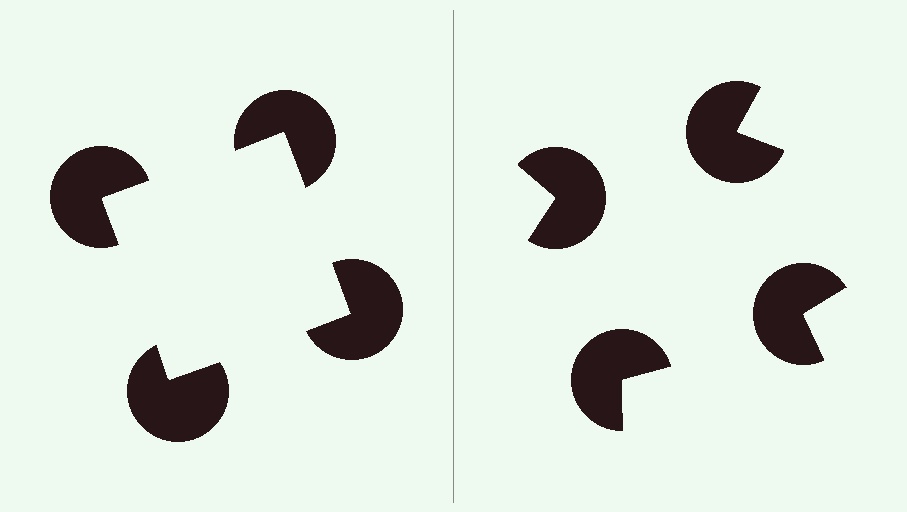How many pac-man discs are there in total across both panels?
8 — 4 on each side.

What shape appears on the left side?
An illusory square.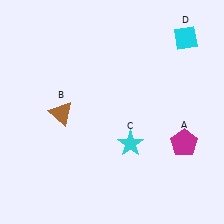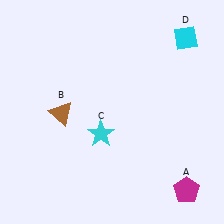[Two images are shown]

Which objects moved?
The objects that moved are: the magenta pentagon (A), the cyan star (C).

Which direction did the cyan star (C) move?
The cyan star (C) moved left.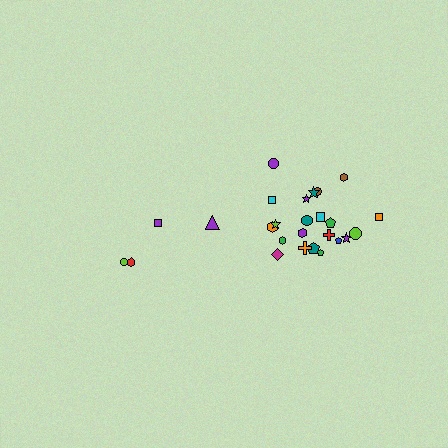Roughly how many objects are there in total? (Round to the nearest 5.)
Roughly 25 objects in total.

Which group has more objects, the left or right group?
The right group.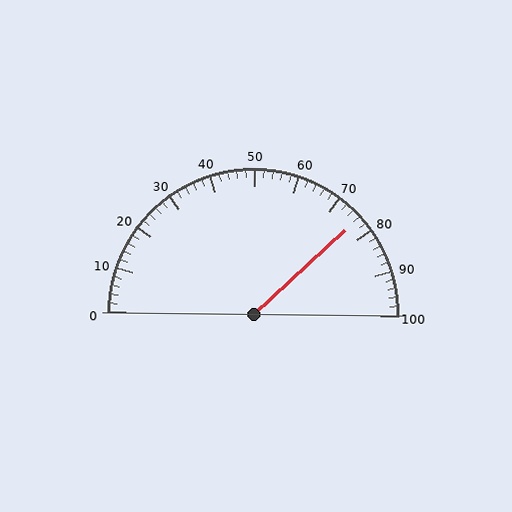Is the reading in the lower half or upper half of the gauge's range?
The reading is in the upper half of the range (0 to 100).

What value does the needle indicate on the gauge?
The needle indicates approximately 76.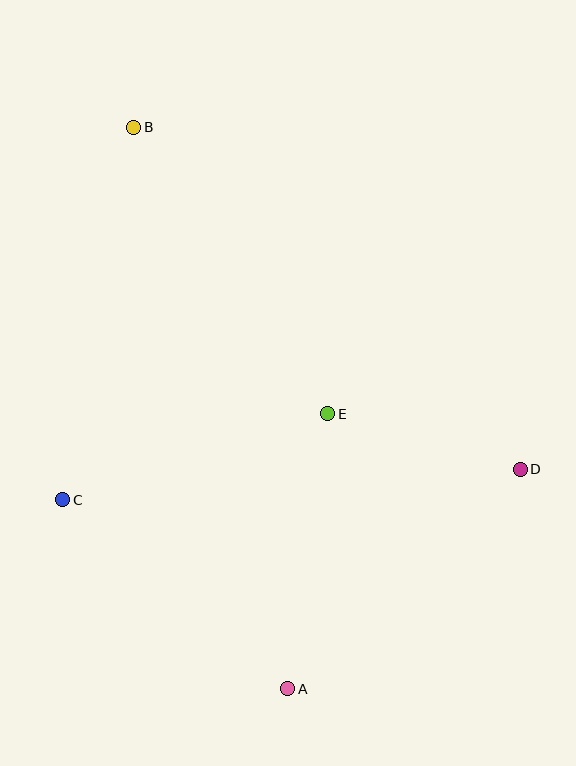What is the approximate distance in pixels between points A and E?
The distance between A and E is approximately 278 pixels.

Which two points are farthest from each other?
Points A and B are farthest from each other.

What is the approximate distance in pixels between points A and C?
The distance between A and C is approximately 294 pixels.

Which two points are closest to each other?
Points D and E are closest to each other.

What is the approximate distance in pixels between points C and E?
The distance between C and E is approximately 279 pixels.